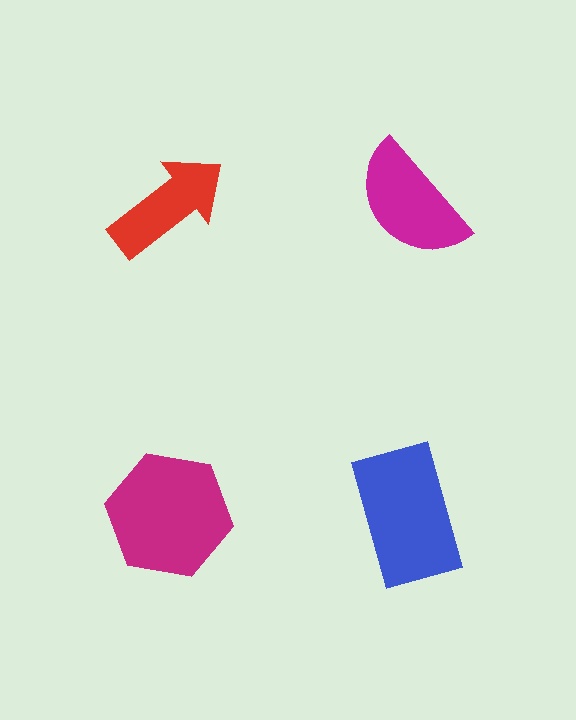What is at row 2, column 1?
A magenta hexagon.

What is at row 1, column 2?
A magenta semicircle.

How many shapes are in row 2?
2 shapes.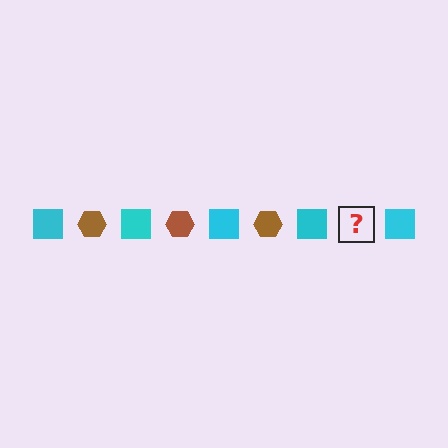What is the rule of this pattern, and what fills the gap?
The rule is that the pattern alternates between cyan square and brown hexagon. The gap should be filled with a brown hexagon.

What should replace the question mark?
The question mark should be replaced with a brown hexagon.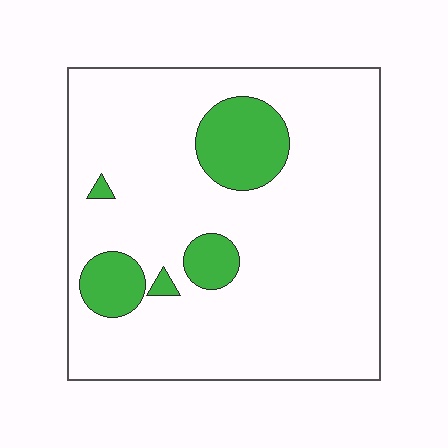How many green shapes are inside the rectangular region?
5.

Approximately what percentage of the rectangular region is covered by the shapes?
Approximately 15%.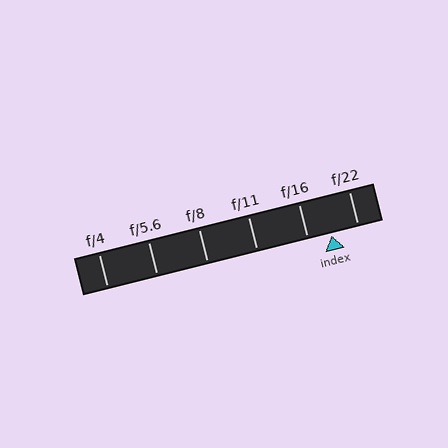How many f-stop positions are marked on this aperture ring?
There are 6 f-stop positions marked.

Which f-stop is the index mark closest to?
The index mark is closest to f/16.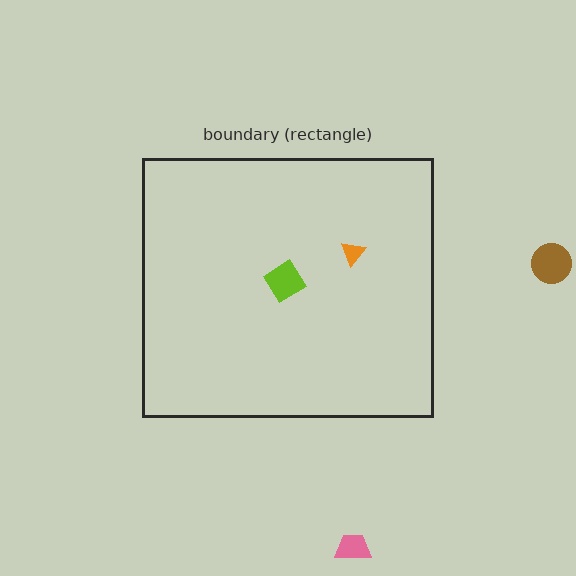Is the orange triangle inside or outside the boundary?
Inside.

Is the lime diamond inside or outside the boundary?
Inside.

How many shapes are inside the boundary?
2 inside, 2 outside.